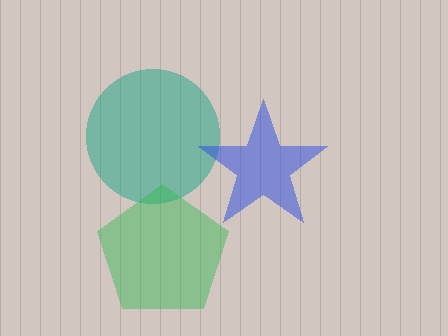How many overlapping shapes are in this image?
There are 3 overlapping shapes in the image.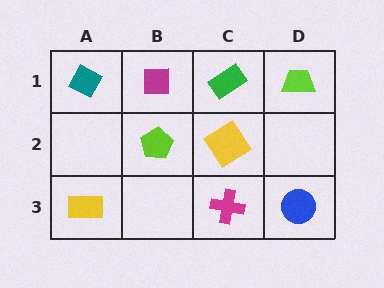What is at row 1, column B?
A magenta square.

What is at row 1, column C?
A green rectangle.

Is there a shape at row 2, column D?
No, that cell is empty.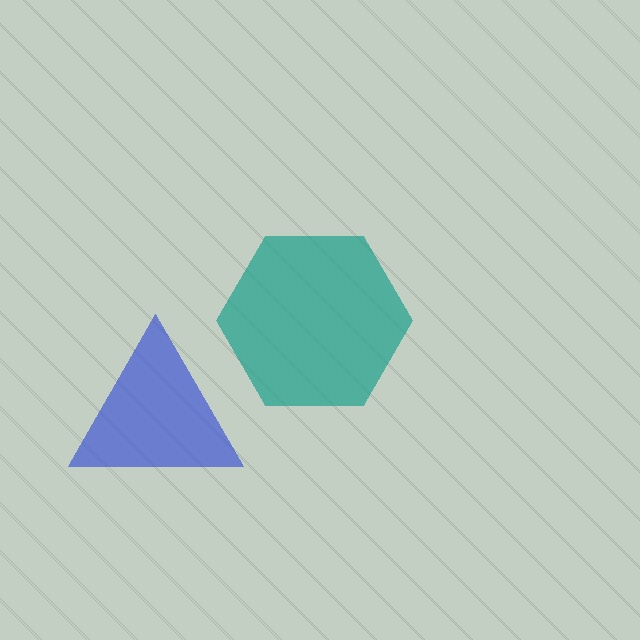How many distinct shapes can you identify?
There are 2 distinct shapes: a blue triangle, a teal hexagon.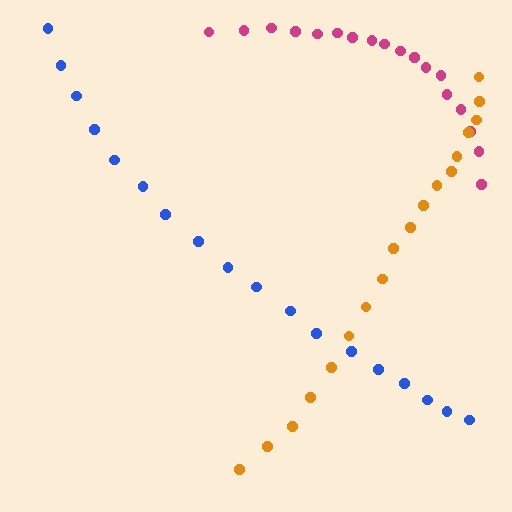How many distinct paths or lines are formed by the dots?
There are 3 distinct paths.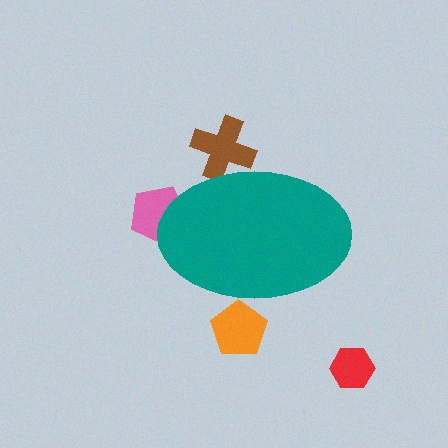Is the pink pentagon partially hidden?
Yes, the pink pentagon is partially hidden behind the teal ellipse.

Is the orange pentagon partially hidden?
Yes, the orange pentagon is partially hidden behind the teal ellipse.